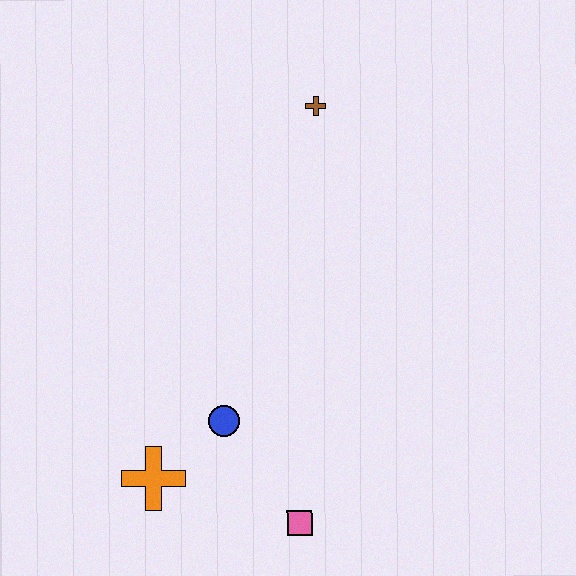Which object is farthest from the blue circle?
The brown cross is farthest from the blue circle.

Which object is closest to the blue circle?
The orange cross is closest to the blue circle.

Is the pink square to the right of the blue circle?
Yes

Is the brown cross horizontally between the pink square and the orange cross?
No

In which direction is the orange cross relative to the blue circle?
The orange cross is to the left of the blue circle.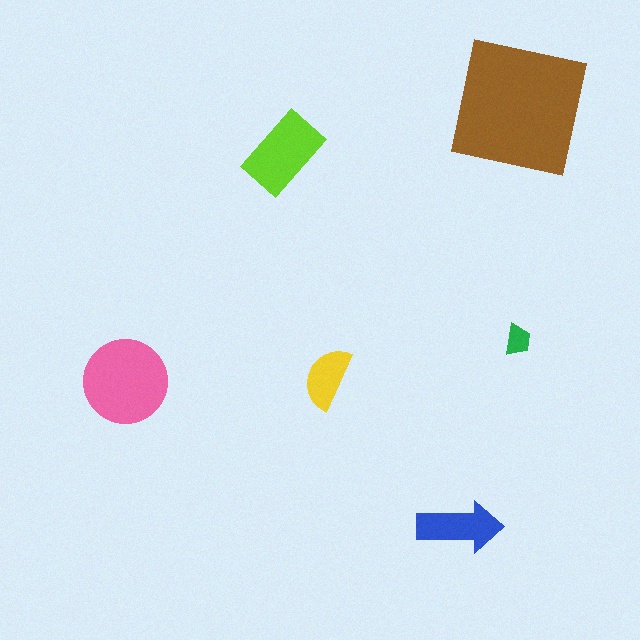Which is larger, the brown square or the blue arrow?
The brown square.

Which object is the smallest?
The green trapezoid.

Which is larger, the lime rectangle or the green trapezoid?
The lime rectangle.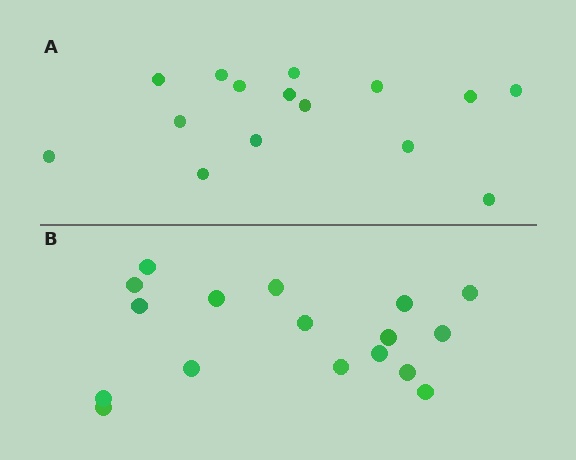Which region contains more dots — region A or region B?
Region B (the bottom region) has more dots.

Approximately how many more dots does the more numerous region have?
Region B has just a few more — roughly 2 or 3 more dots than region A.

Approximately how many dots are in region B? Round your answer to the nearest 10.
About 20 dots. (The exact count is 17, which rounds to 20.)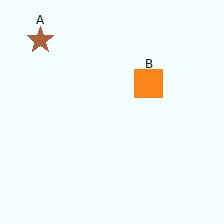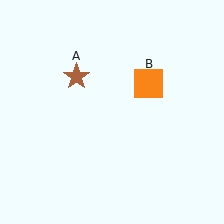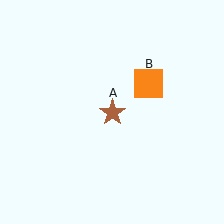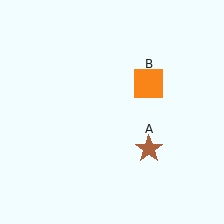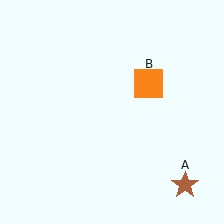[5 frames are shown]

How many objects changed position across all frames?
1 object changed position: brown star (object A).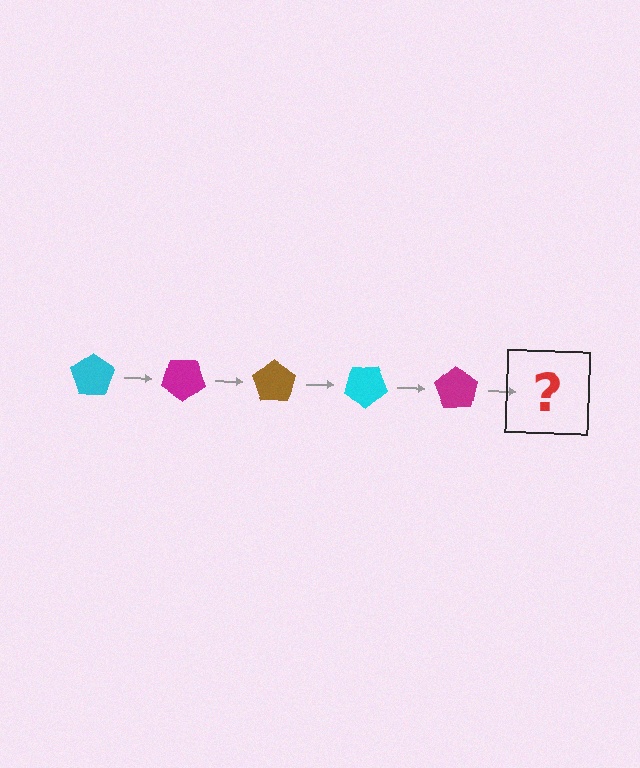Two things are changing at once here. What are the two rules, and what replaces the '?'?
The two rules are that it rotates 35 degrees each step and the color cycles through cyan, magenta, and brown. The '?' should be a brown pentagon, rotated 175 degrees from the start.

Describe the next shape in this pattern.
It should be a brown pentagon, rotated 175 degrees from the start.